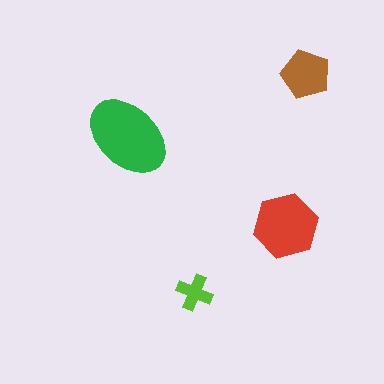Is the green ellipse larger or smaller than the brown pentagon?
Larger.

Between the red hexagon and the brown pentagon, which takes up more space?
The red hexagon.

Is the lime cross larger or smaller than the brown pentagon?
Smaller.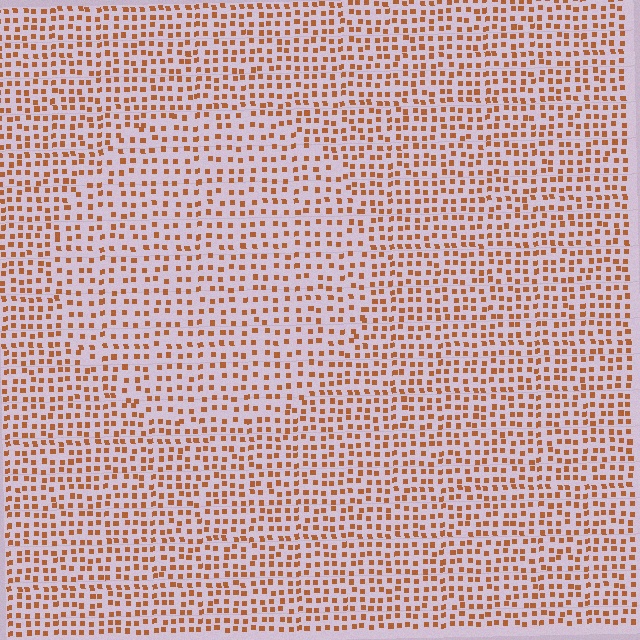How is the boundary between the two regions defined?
The boundary is defined by a change in element density (approximately 1.4x ratio). All elements are the same color, size, and shape.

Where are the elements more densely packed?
The elements are more densely packed outside the circle boundary.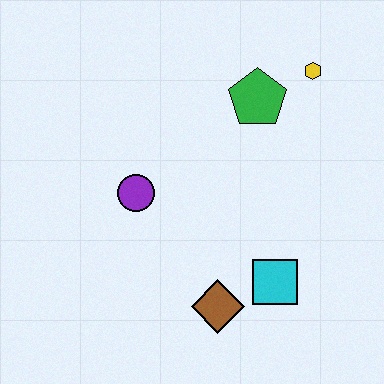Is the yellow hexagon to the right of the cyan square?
Yes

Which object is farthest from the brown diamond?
The yellow hexagon is farthest from the brown diamond.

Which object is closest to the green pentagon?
The yellow hexagon is closest to the green pentagon.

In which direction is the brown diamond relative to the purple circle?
The brown diamond is below the purple circle.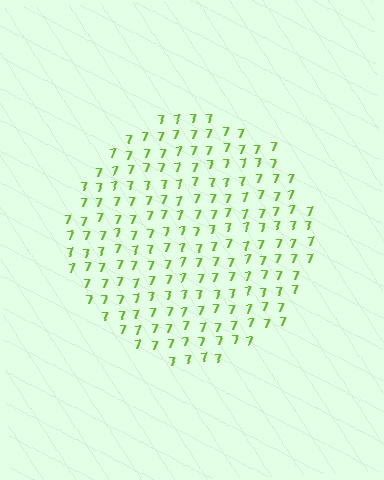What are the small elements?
The small elements are digit 7's.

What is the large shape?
The large shape is a circle.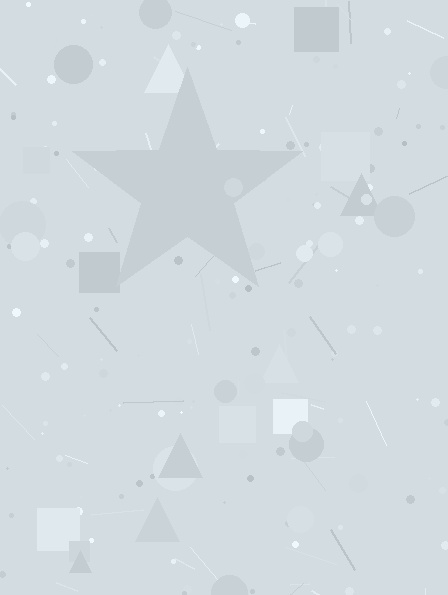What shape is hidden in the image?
A star is hidden in the image.